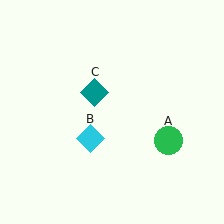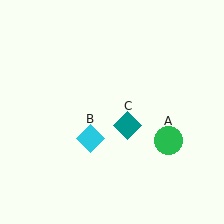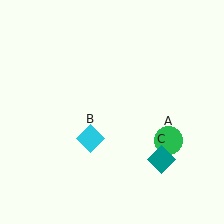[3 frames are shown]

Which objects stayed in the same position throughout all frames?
Green circle (object A) and cyan diamond (object B) remained stationary.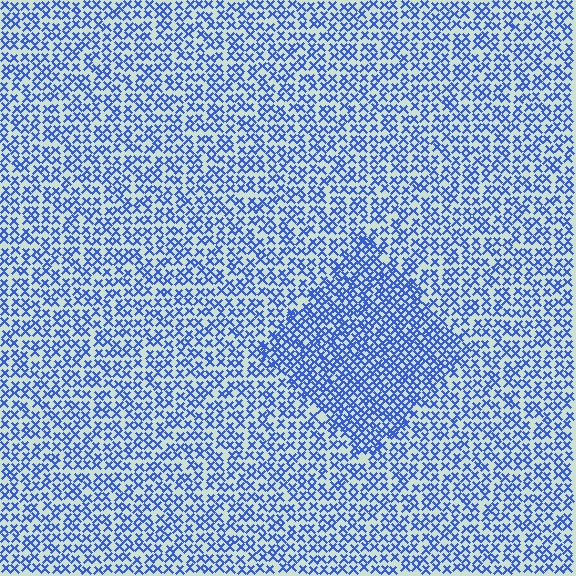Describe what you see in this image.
The image contains small blue elements arranged at two different densities. A diamond-shaped region is visible where the elements are more densely packed than the surrounding area.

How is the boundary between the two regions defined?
The boundary is defined by a change in element density (approximately 1.7x ratio). All elements are the same color, size, and shape.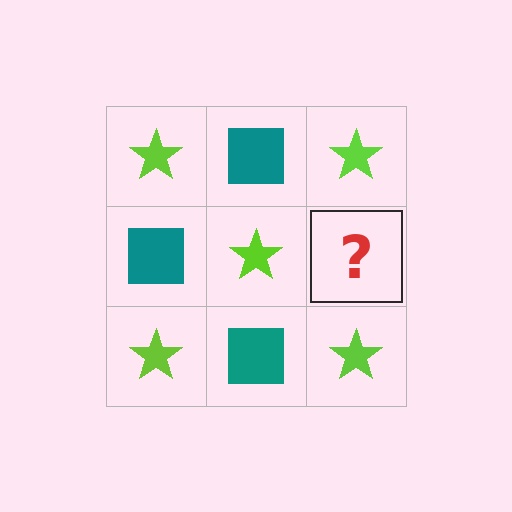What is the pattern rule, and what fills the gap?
The rule is that it alternates lime star and teal square in a checkerboard pattern. The gap should be filled with a teal square.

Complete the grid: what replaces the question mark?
The question mark should be replaced with a teal square.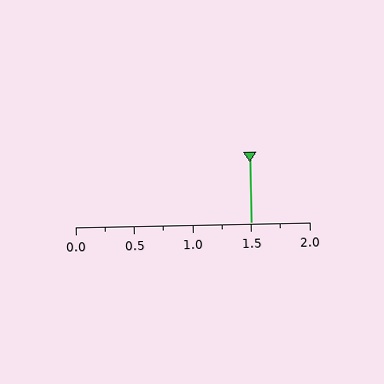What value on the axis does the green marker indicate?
The marker indicates approximately 1.5.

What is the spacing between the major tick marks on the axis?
The major ticks are spaced 0.5 apart.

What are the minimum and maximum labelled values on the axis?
The axis runs from 0.0 to 2.0.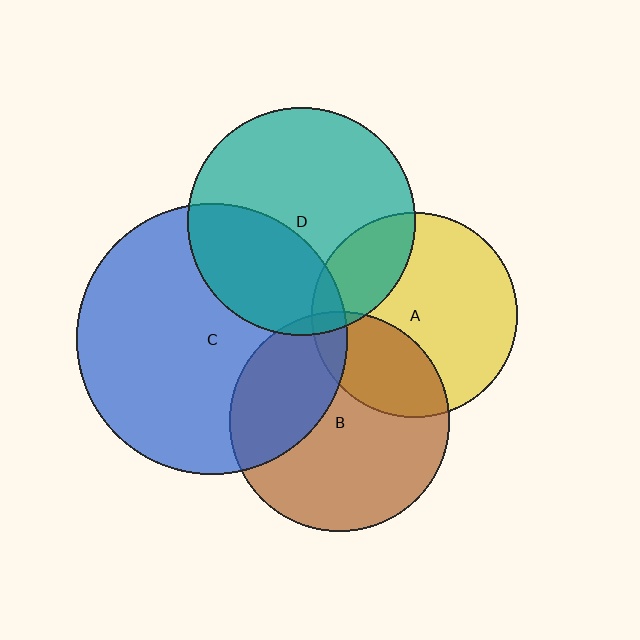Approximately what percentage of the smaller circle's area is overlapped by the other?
Approximately 30%.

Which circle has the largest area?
Circle C (blue).